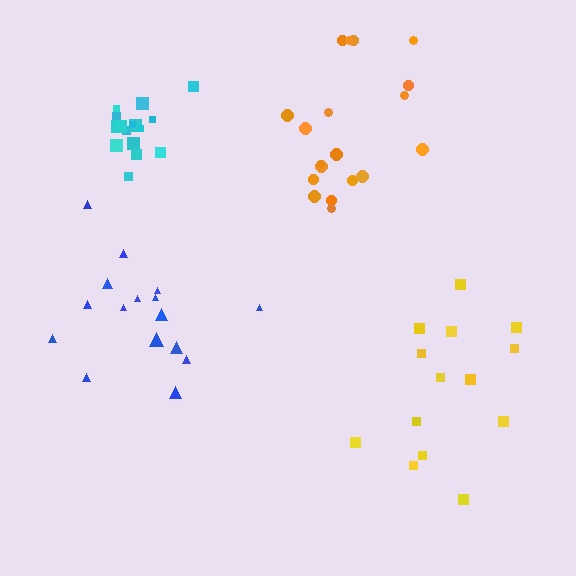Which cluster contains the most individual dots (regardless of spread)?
Orange (19).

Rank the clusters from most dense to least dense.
cyan, orange, blue, yellow.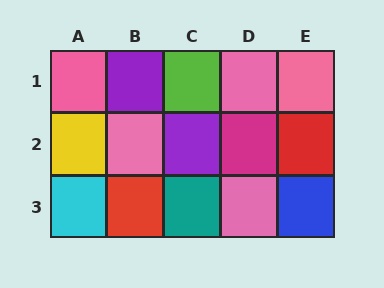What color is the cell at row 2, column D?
Magenta.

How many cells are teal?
1 cell is teal.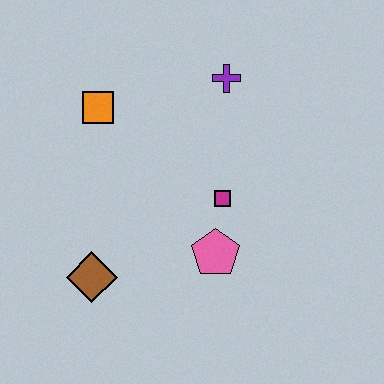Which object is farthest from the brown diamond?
The purple cross is farthest from the brown diamond.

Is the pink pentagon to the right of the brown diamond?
Yes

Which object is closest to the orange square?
The purple cross is closest to the orange square.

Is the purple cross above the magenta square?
Yes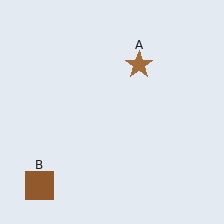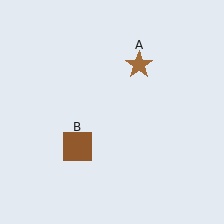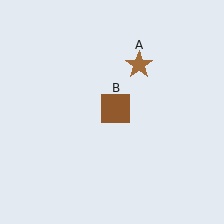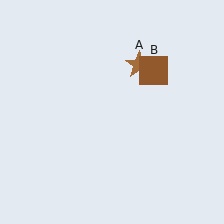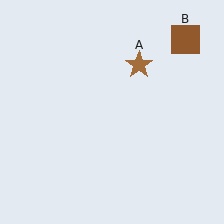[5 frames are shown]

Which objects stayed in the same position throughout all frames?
Brown star (object A) remained stationary.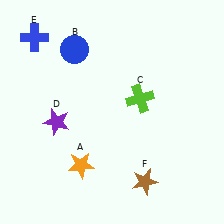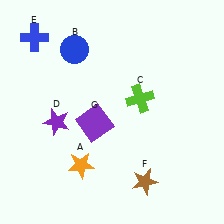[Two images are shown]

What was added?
A purple square (G) was added in Image 2.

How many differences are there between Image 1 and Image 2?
There is 1 difference between the two images.